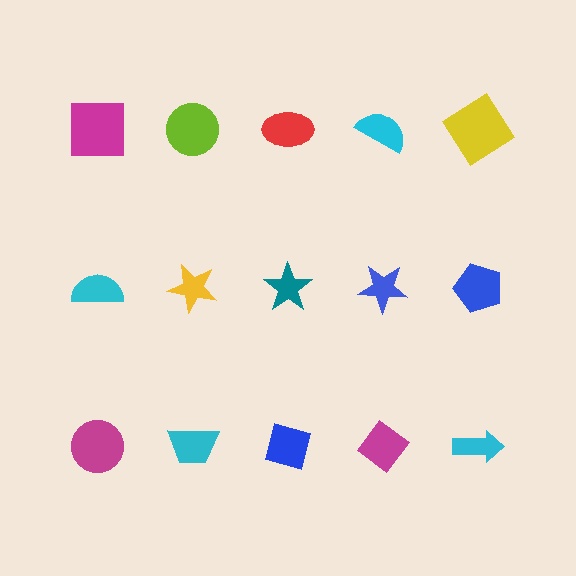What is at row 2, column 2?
A yellow star.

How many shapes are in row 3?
5 shapes.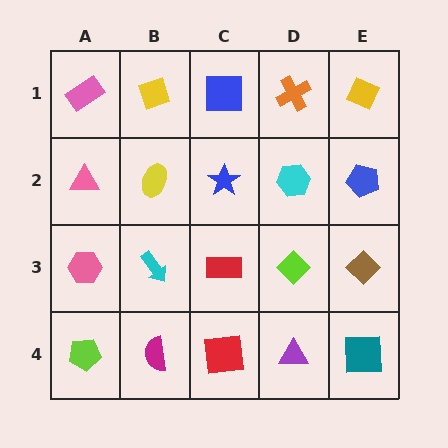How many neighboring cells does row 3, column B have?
4.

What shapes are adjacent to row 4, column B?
A cyan arrow (row 3, column B), a lime pentagon (row 4, column A), a red square (row 4, column C).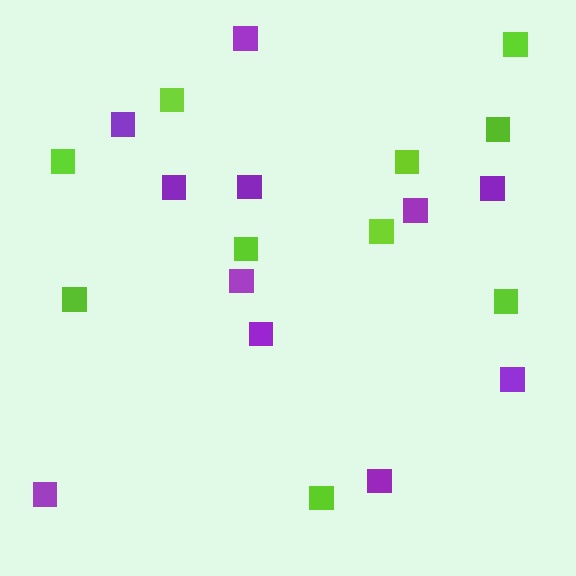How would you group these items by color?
There are 2 groups: one group of lime squares (10) and one group of purple squares (11).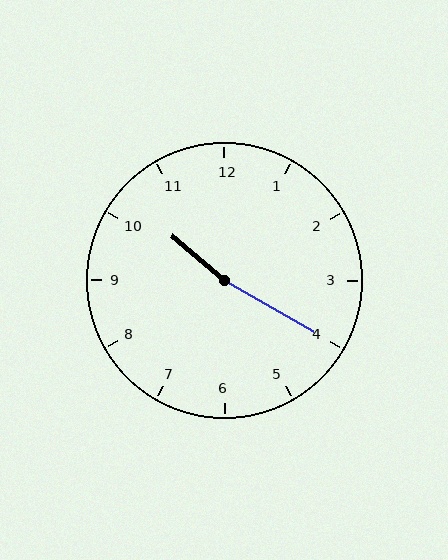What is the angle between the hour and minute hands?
Approximately 170 degrees.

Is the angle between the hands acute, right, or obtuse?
It is obtuse.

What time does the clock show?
10:20.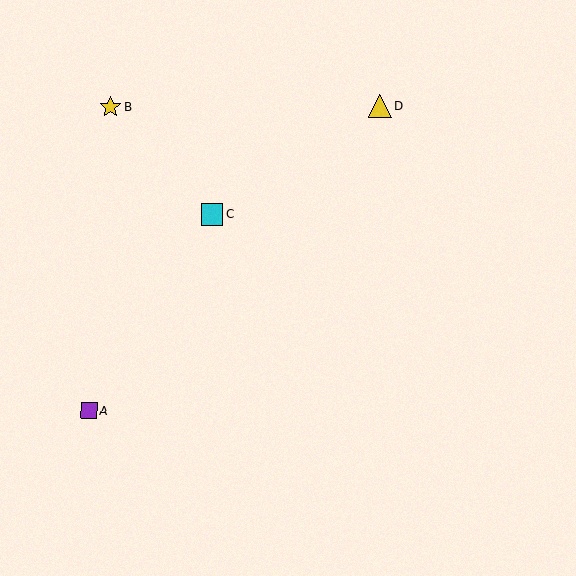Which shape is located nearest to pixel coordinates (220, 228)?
The cyan square (labeled C) at (212, 215) is nearest to that location.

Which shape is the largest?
The yellow triangle (labeled D) is the largest.